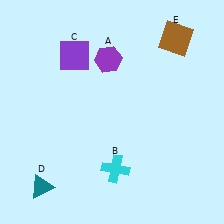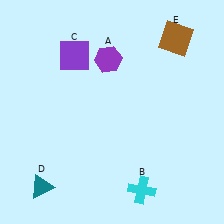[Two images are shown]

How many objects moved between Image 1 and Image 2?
1 object moved between the two images.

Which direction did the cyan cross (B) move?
The cyan cross (B) moved right.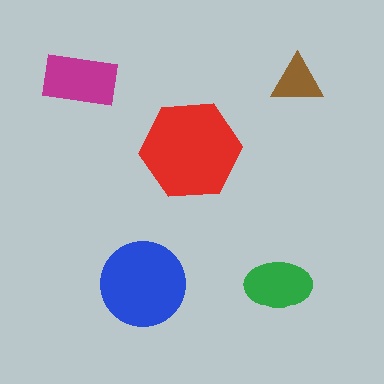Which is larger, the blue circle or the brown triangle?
The blue circle.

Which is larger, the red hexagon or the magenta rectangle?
The red hexagon.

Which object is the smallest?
The brown triangle.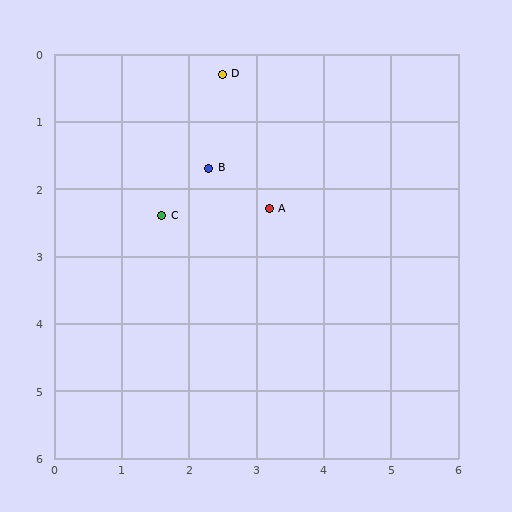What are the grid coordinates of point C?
Point C is at approximately (1.6, 2.4).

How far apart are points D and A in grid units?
Points D and A are about 2.1 grid units apart.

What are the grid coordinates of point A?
Point A is at approximately (3.2, 2.3).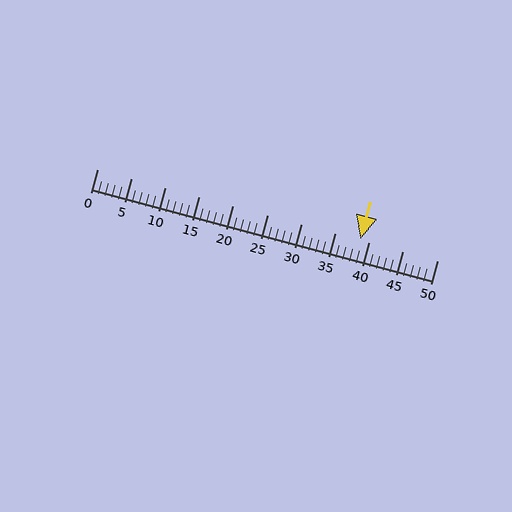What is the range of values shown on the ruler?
The ruler shows values from 0 to 50.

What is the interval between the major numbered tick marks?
The major tick marks are spaced 5 units apart.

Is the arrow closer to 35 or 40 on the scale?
The arrow is closer to 40.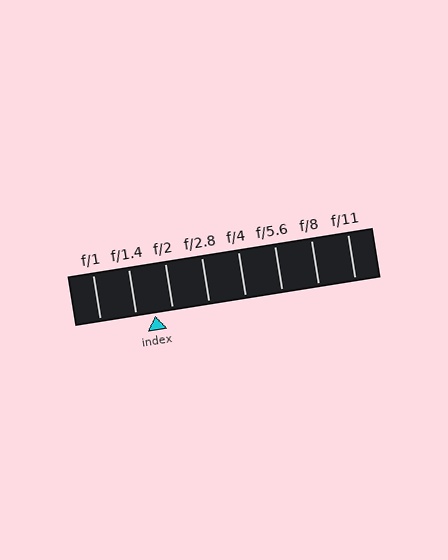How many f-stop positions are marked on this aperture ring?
There are 8 f-stop positions marked.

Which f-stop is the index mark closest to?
The index mark is closest to f/2.